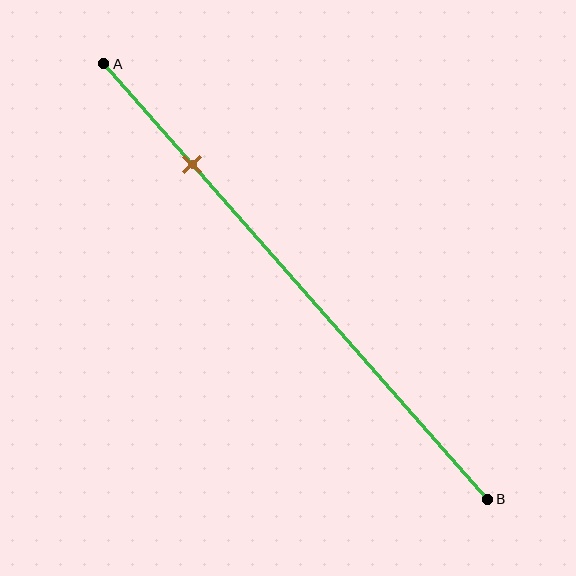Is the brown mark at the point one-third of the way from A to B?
No, the mark is at about 25% from A, not at the 33% one-third point.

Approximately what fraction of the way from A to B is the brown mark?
The brown mark is approximately 25% of the way from A to B.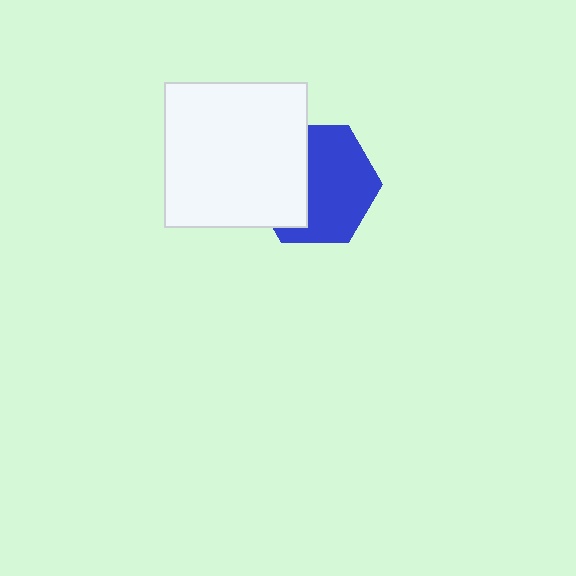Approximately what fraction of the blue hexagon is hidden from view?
Roughly 39% of the blue hexagon is hidden behind the white rectangle.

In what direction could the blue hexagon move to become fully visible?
The blue hexagon could move right. That would shift it out from behind the white rectangle entirely.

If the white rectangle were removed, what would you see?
You would see the complete blue hexagon.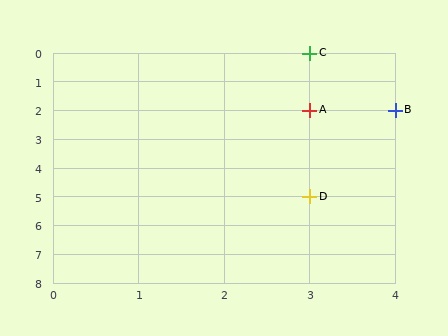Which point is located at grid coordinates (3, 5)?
Point D is at (3, 5).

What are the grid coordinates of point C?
Point C is at grid coordinates (3, 0).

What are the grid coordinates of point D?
Point D is at grid coordinates (3, 5).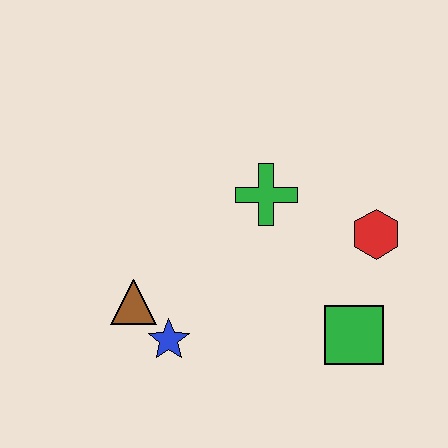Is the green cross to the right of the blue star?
Yes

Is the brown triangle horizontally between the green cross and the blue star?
No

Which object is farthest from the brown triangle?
The red hexagon is farthest from the brown triangle.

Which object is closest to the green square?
The red hexagon is closest to the green square.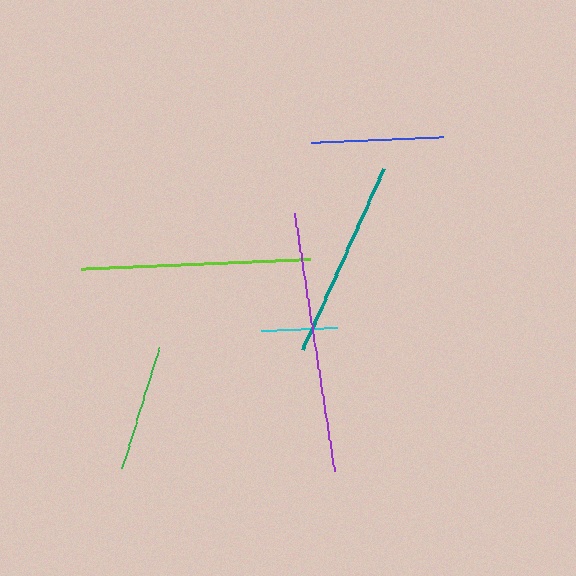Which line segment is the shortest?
The cyan line is the shortest at approximately 75 pixels.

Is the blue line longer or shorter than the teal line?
The teal line is longer than the blue line.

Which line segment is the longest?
The purple line is the longest at approximately 262 pixels.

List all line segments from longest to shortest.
From longest to shortest: purple, lime, teal, blue, green, cyan.